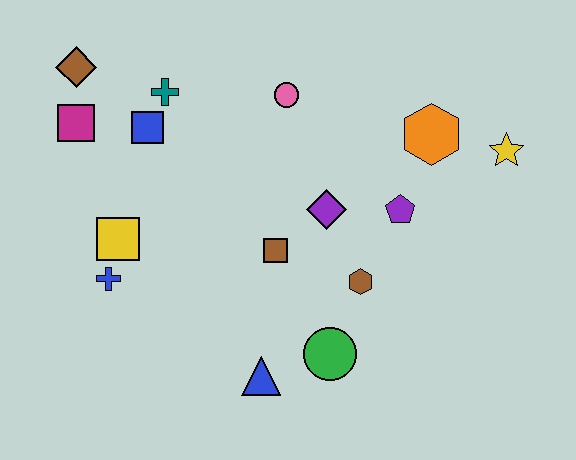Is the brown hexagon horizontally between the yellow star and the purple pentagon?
No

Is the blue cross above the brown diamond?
No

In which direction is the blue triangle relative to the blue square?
The blue triangle is below the blue square.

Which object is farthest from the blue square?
The yellow star is farthest from the blue square.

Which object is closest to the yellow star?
The orange hexagon is closest to the yellow star.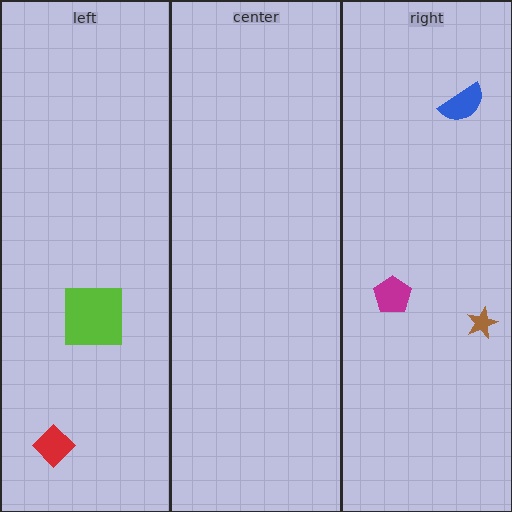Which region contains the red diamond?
The left region.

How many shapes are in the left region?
2.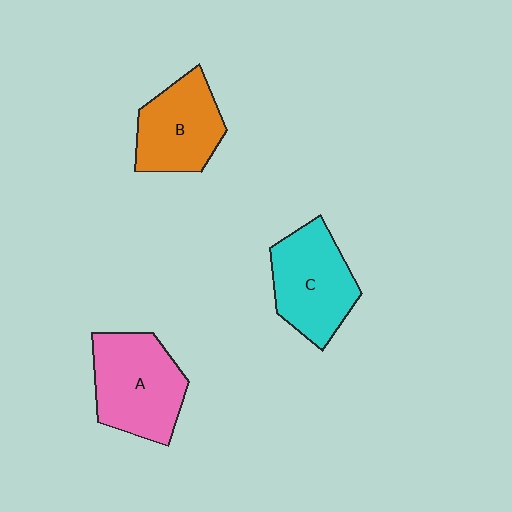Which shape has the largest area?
Shape A (pink).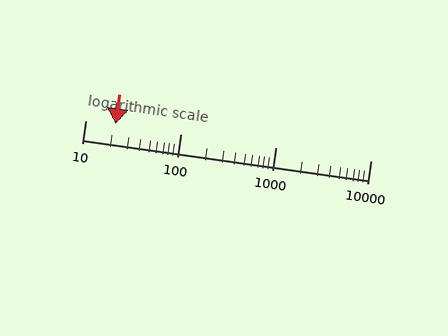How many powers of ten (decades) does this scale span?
The scale spans 3 decades, from 10 to 10000.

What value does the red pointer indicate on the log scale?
The pointer indicates approximately 21.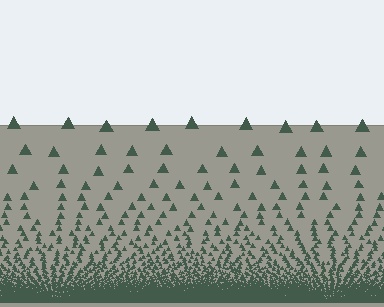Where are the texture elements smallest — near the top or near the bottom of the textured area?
Near the bottom.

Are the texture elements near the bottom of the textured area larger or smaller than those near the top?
Smaller. The gradient is inverted — elements near the bottom are smaller and denser.